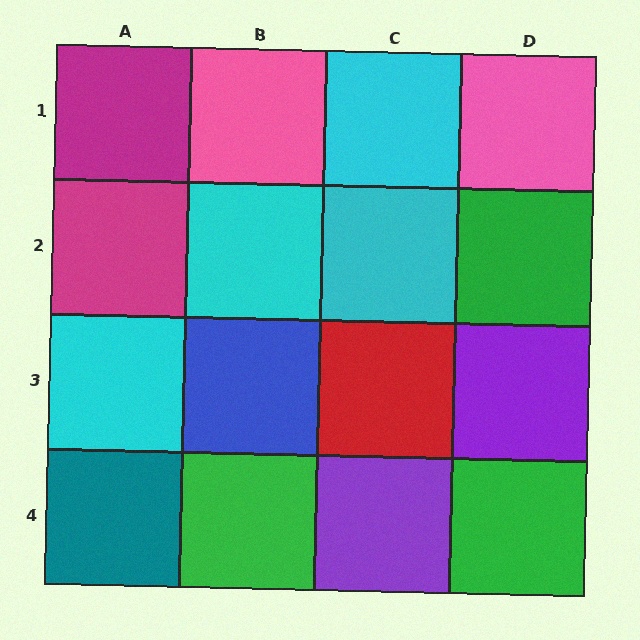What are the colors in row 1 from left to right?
Magenta, pink, cyan, pink.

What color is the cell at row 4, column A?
Teal.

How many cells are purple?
2 cells are purple.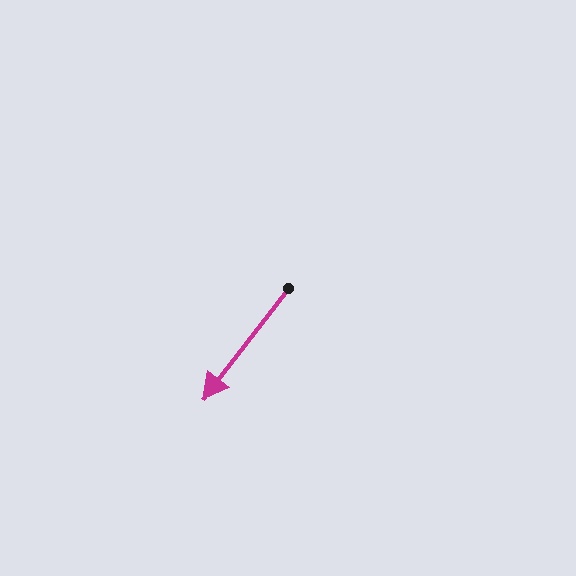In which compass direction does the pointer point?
Southwest.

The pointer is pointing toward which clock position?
Roughly 7 o'clock.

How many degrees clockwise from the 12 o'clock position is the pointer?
Approximately 217 degrees.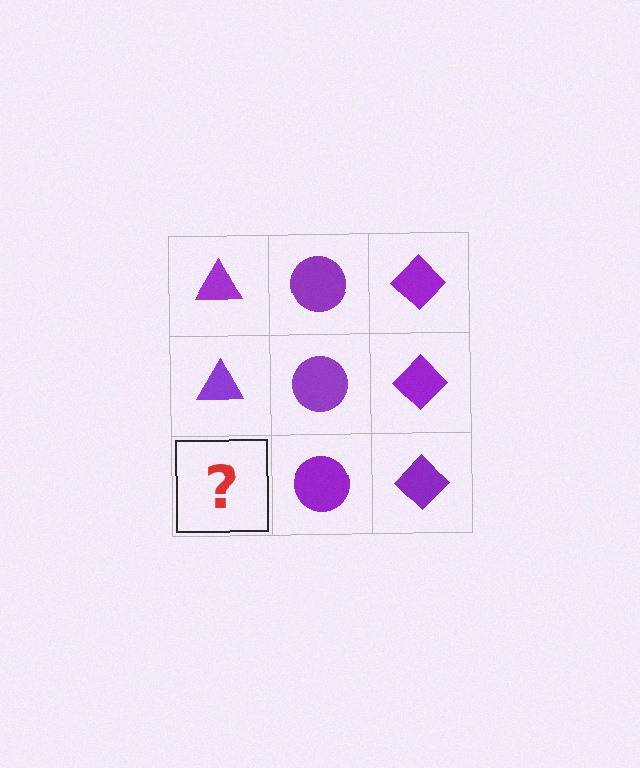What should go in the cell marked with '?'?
The missing cell should contain a purple triangle.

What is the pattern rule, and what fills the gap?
The rule is that each column has a consistent shape. The gap should be filled with a purple triangle.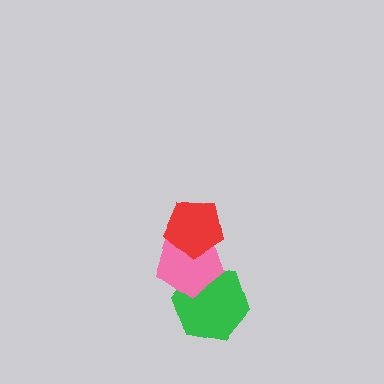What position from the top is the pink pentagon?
The pink pentagon is 2nd from the top.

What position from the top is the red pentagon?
The red pentagon is 1st from the top.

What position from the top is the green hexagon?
The green hexagon is 3rd from the top.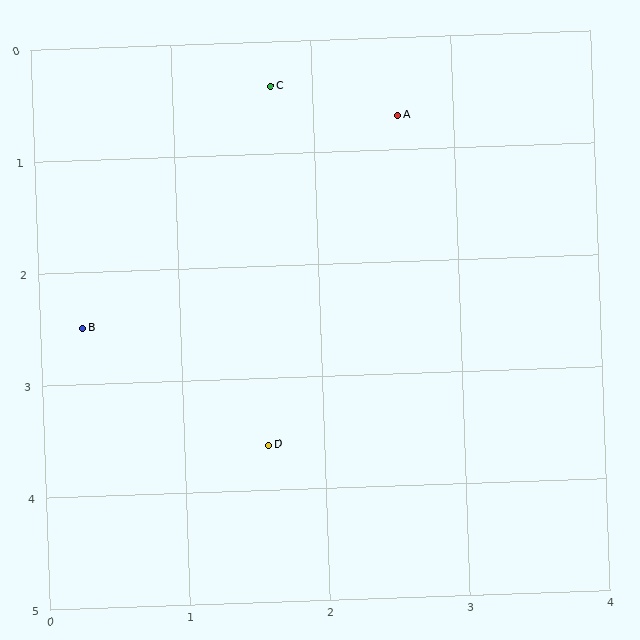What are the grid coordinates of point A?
Point A is at approximately (2.6, 0.7).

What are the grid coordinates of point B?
Point B is at approximately (0.3, 2.5).